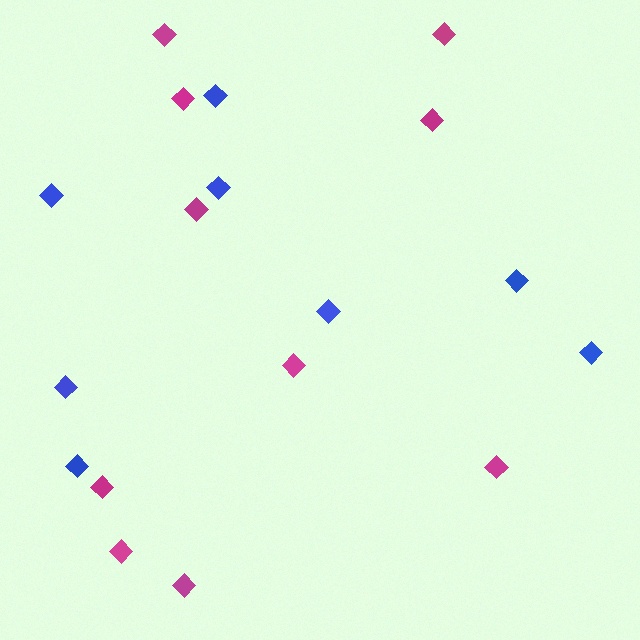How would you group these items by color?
There are 2 groups: one group of magenta diamonds (10) and one group of blue diamonds (8).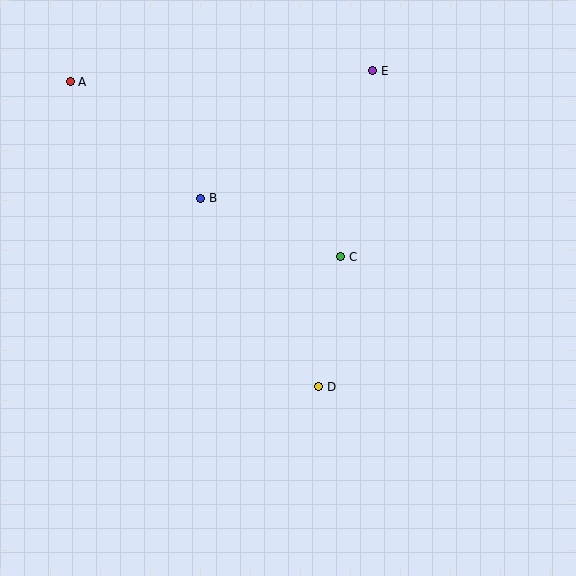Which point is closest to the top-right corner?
Point E is closest to the top-right corner.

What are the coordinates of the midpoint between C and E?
The midpoint between C and E is at (357, 164).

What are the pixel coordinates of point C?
Point C is at (341, 257).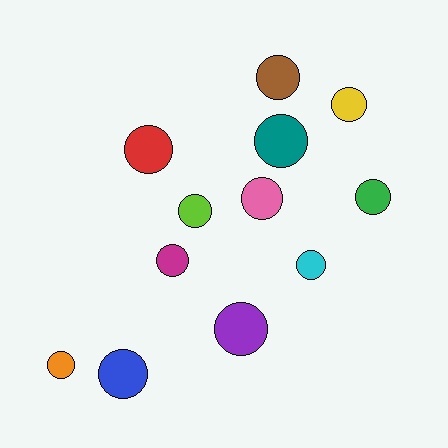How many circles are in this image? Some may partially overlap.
There are 12 circles.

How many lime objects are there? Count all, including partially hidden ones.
There is 1 lime object.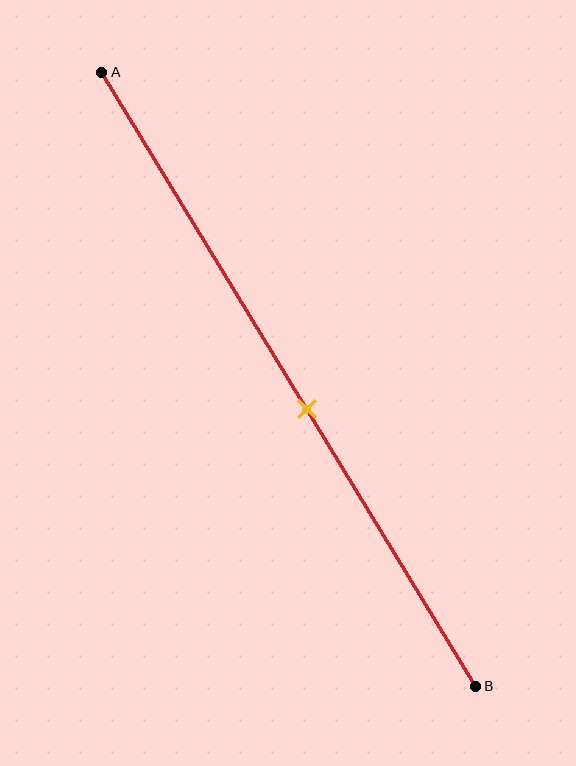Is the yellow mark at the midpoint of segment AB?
No, the mark is at about 55% from A, not at the 50% midpoint.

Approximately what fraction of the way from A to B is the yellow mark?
The yellow mark is approximately 55% of the way from A to B.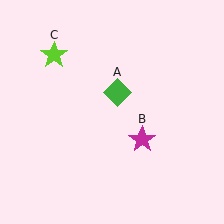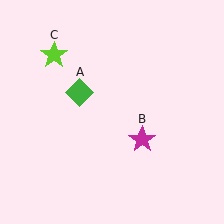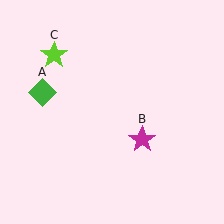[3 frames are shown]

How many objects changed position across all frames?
1 object changed position: green diamond (object A).